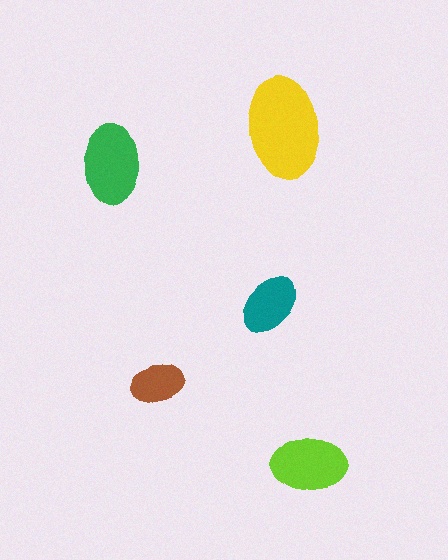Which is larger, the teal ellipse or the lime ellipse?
The lime one.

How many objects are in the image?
There are 5 objects in the image.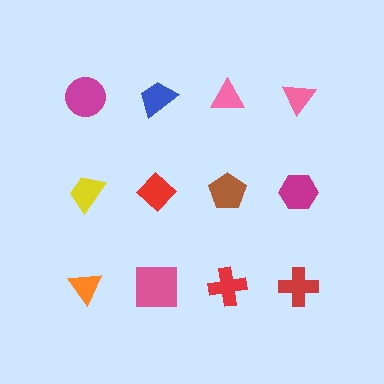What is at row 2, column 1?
A yellow trapezoid.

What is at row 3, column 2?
A pink square.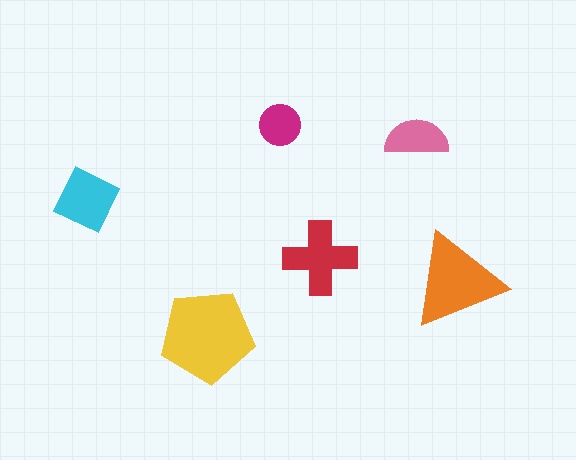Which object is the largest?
The yellow pentagon.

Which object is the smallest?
The magenta circle.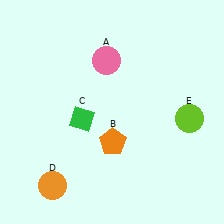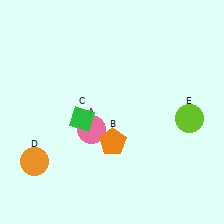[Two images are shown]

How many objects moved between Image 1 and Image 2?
2 objects moved between the two images.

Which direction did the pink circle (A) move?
The pink circle (A) moved down.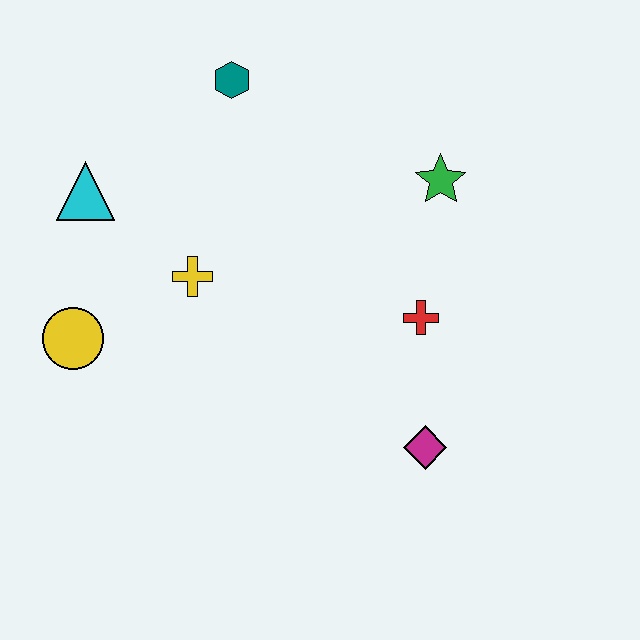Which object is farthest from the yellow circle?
The green star is farthest from the yellow circle.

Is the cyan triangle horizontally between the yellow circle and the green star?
Yes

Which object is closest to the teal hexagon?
The cyan triangle is closest to the teal hexagon.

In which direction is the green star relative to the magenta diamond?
The green star is above the magenta diamond.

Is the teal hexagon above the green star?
Yes